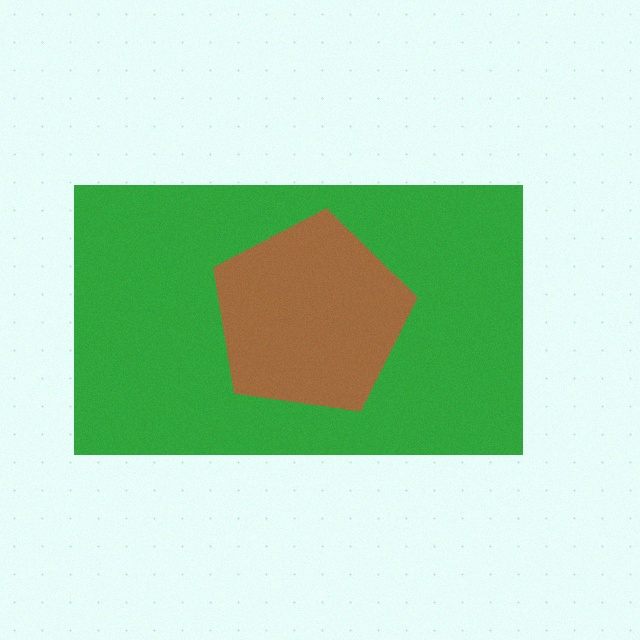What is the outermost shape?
The green rectangle.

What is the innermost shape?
The brown pentagon.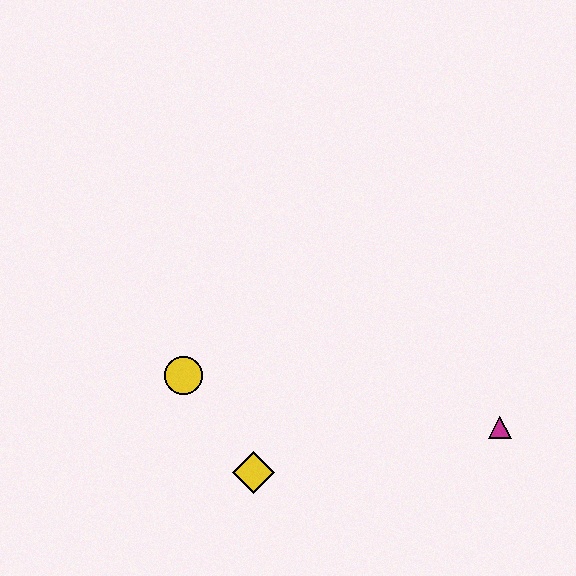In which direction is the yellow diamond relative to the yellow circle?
The yellow diamond is below the yellow circle.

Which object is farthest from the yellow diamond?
The magenta triangle is farthest from the yellow diamond.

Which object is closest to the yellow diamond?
The yellow circle is closest to the yellow diamond.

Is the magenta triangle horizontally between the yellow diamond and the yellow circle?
No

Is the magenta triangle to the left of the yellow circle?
No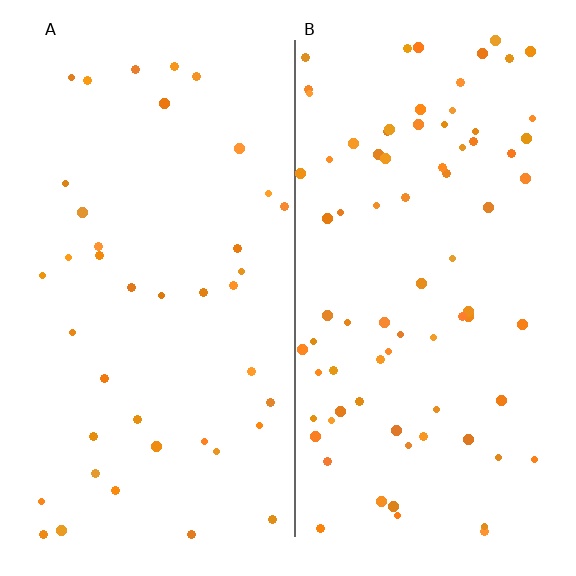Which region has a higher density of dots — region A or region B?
B (the right).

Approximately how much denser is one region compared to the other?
Approximately 2.0× — region B over region A.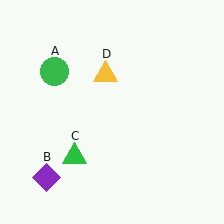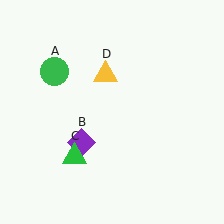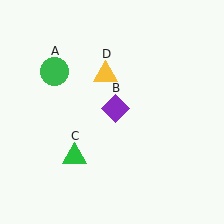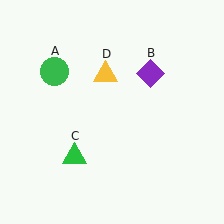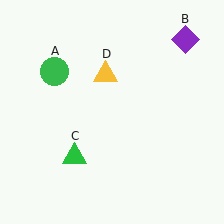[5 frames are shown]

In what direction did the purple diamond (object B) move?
The purple diamond (object B) moved up and to the right.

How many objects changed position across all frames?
1 object changed position: purple diamond (object B).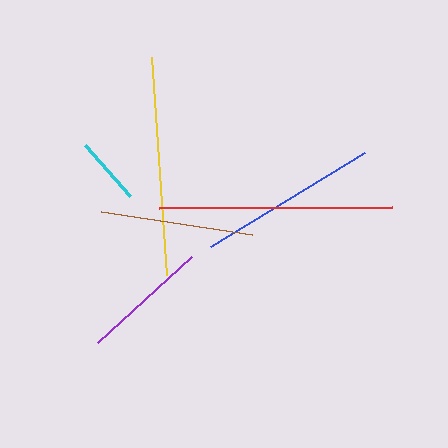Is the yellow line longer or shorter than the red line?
The red line is longer than the yellow line.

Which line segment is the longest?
The red line is the longest at approximately 233 pixels.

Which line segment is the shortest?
The cyan line is the shortest at approximately 68 pixels.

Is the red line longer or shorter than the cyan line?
The red line is longer than the cyan line.